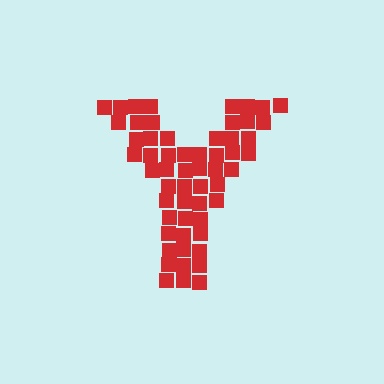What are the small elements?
The small elements are squares.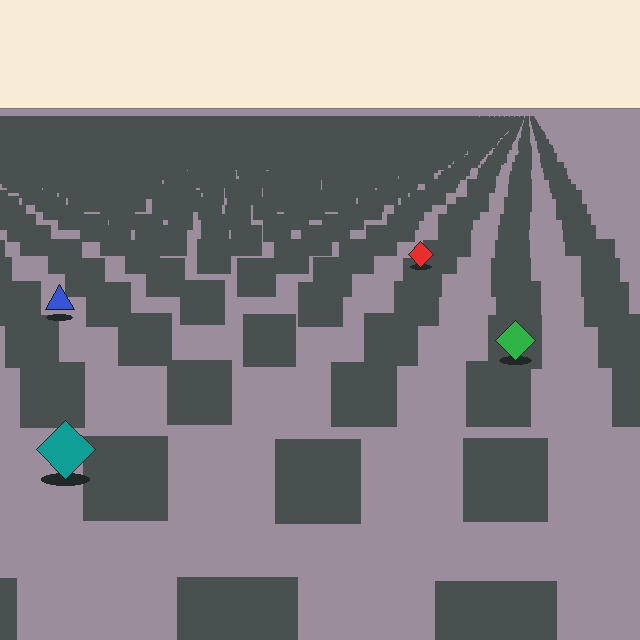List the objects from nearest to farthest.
From nearest to farthest: the teal diamond, the green diamond, the blue triangle, the red diamond.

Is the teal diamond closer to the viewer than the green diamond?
Yes. The teal diamond is closer — you can tell from the texture gradient: the ground texture is coarser near it.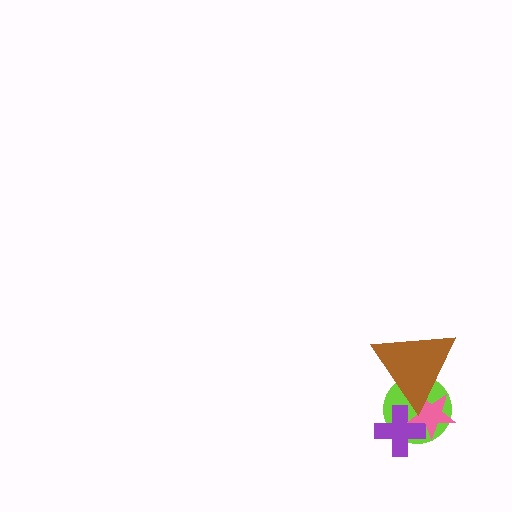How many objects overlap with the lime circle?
3 objects overlap with the lime circle.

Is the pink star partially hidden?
Yes, it is partially covered by another shape.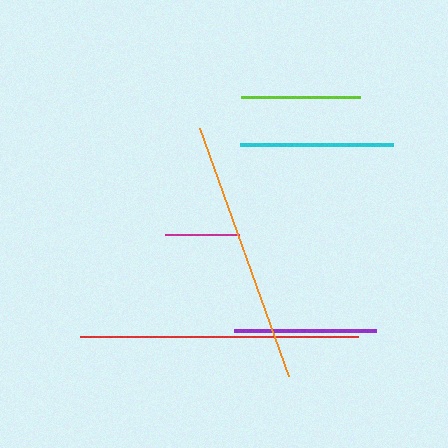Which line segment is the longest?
The red line is the longest at approximately 277 pixels.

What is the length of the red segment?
The red segment is approximately 277 pixels long.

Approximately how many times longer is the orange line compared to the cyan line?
The orange line is approximately 1.7 times the length of the cyan line.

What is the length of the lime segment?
The lime segment is approximately 119 pixels long.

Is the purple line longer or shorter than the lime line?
The purple line is longer than the lime line.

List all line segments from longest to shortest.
From longest to shortest: red, orange, cyan, purple, lime, magenta.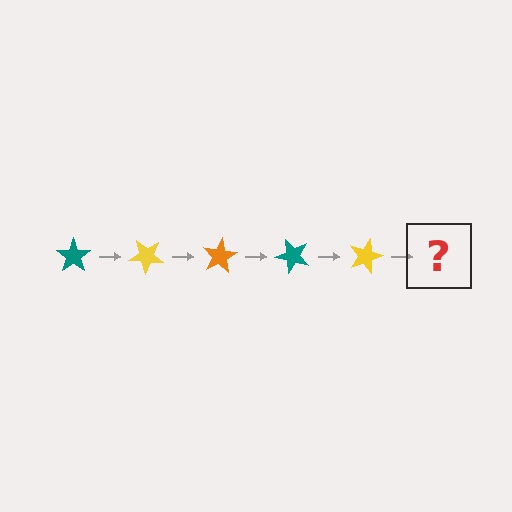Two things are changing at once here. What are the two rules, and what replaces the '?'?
The two rules are that it rotates 40 degrees each step and the color cycles through teal, yellow, and orange. The '?' should be an orange star, rotated 200 degrees from the start.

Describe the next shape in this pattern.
It should be an orange star, rotated 200 degrees from the start.